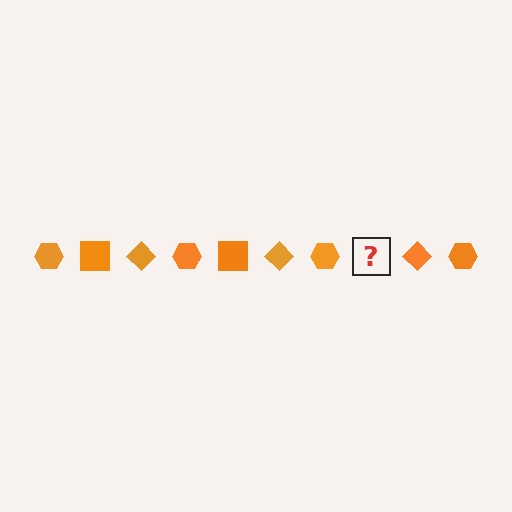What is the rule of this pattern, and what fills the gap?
The rule is that the pattern cycles through hexagon, square, diamond shapes in orange. The gap should be filled with an orange square.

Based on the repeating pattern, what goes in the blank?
The blank should be an orange square.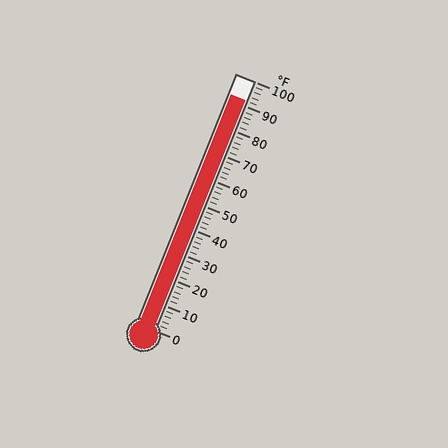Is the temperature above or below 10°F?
The temperature is above 10°F.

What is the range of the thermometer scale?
The thermometer scale ranges from 0°F to 100°F.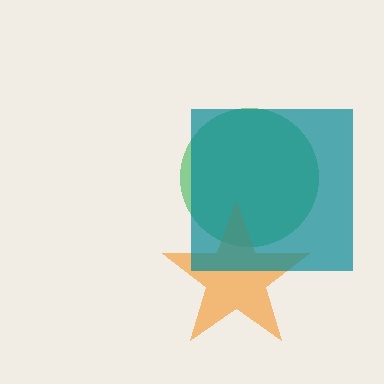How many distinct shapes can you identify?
There are 3 distinct shapes: a green circle, an orange star, a teal square.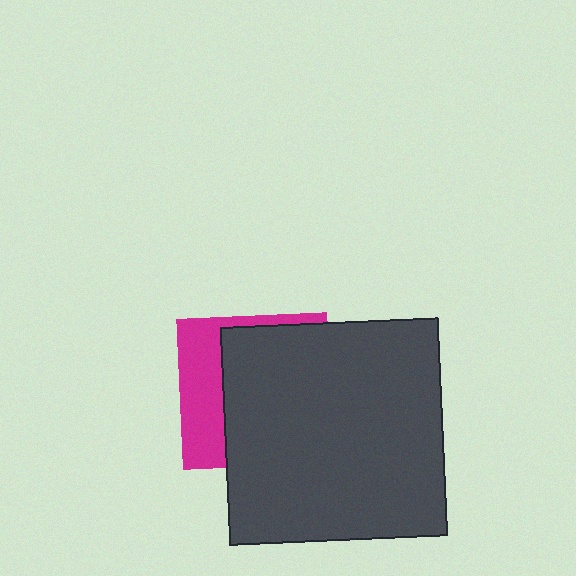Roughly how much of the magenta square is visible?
A small part of it is visible (roughly 33%).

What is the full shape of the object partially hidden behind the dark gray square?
The partially hidden object is a magenta square.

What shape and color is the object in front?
The object in front is a dark gray square.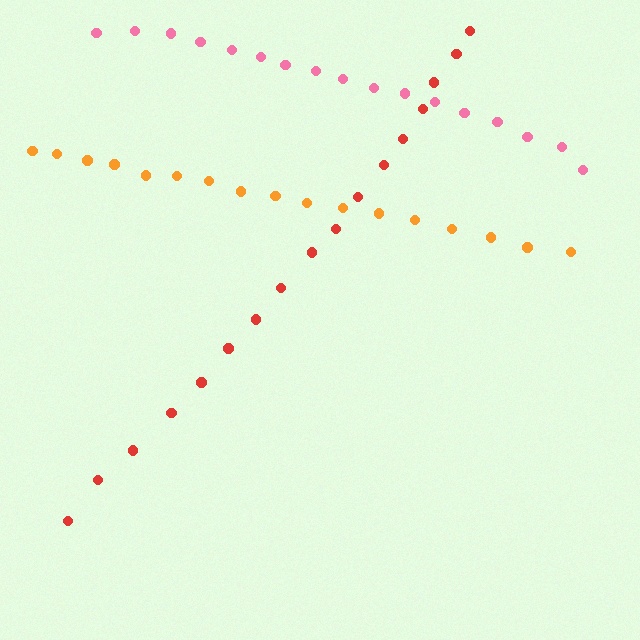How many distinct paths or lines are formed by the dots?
There are 3 distinct paths.